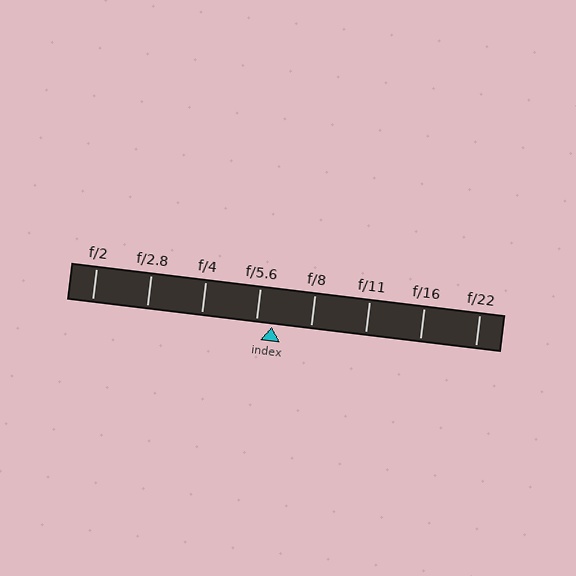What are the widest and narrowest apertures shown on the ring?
The widest aperture shown is f/2 and the narrowest is f/22.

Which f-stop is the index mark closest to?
The index mark is closest to f/5.6.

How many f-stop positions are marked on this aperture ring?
There are 8 f-stop positions marked.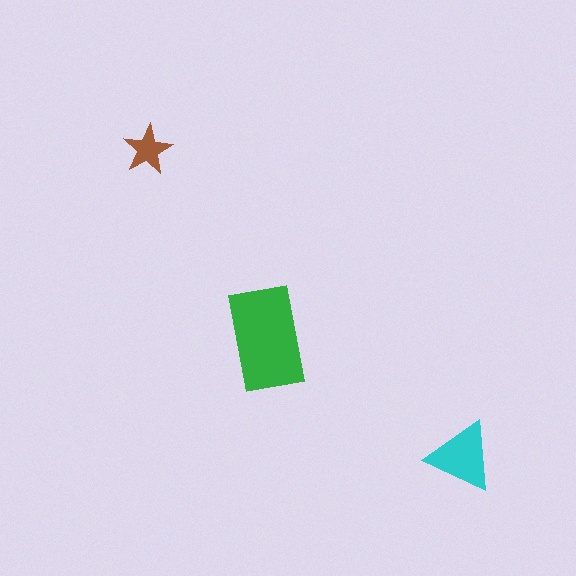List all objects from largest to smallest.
The green rectangle, the cyan triangle, the brown star.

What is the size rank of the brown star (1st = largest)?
3rd.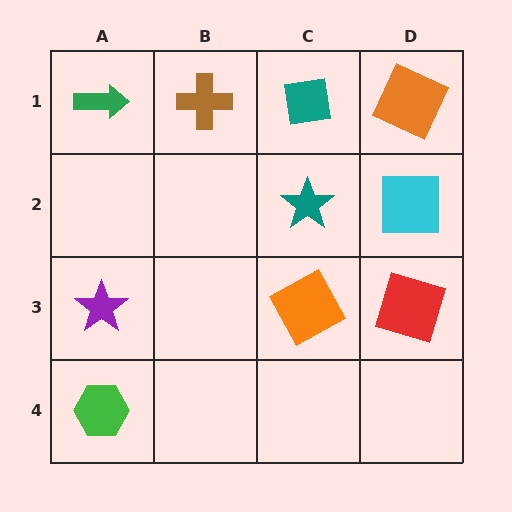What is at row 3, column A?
A purple star.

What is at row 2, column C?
A teal star.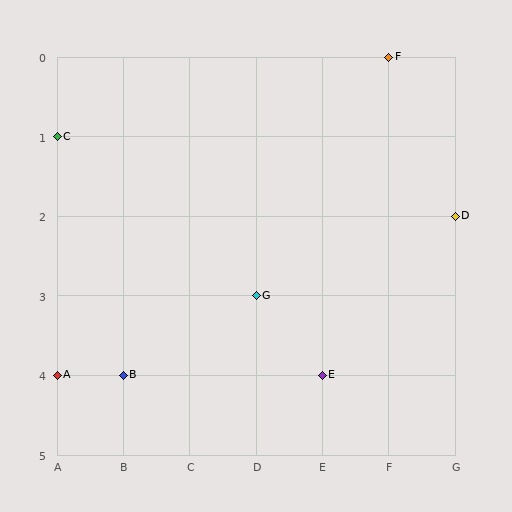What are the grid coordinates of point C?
Point C is at grid coordinates (A, 1).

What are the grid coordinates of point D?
Point D is at grid coordinates (G, 2).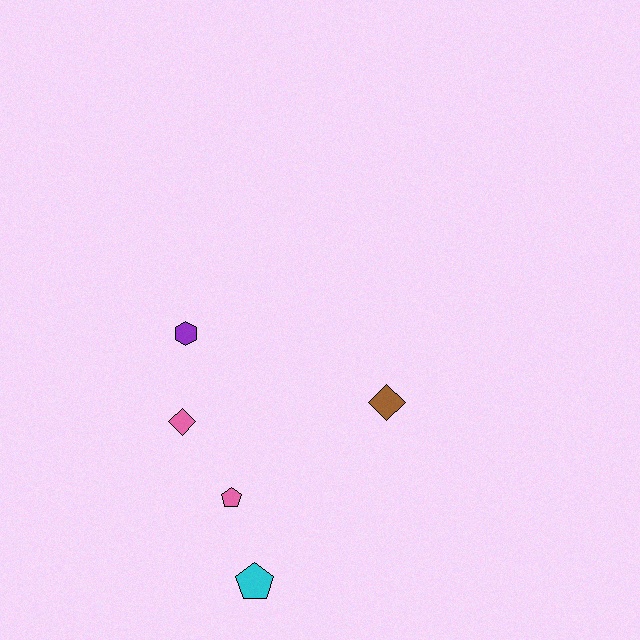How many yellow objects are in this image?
There are no yellow objects.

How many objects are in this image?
There are 5 objects.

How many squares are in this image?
There are no squares.